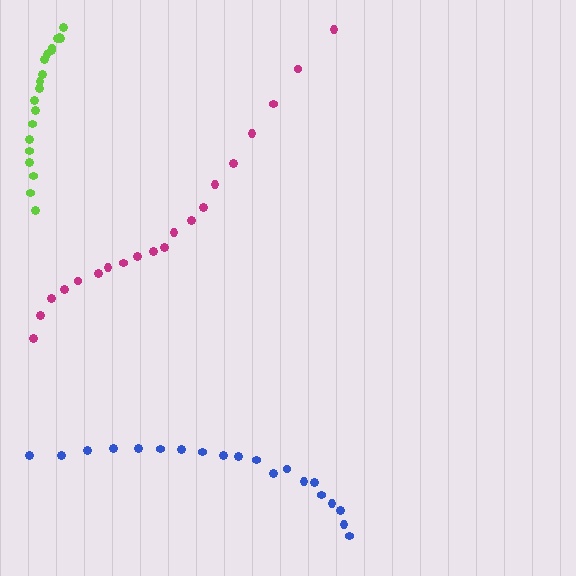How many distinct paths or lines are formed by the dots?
There are 3 distinct paths.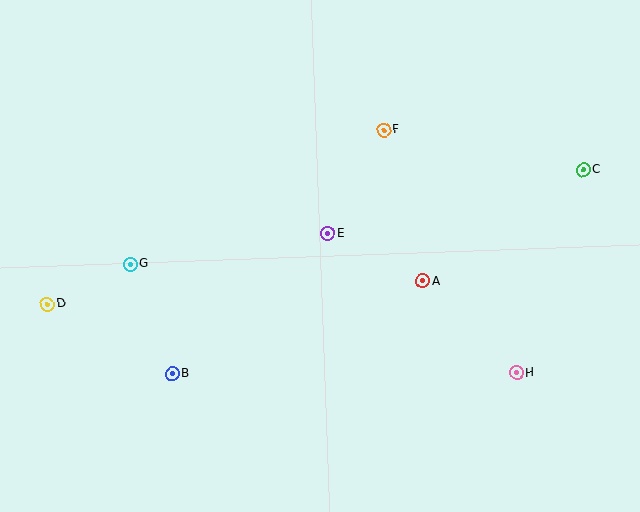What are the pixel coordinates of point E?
Point E is at (328, 233).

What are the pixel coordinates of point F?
Point F is at (384, 130).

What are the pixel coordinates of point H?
Point H is at (517, 373).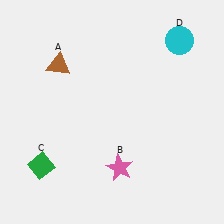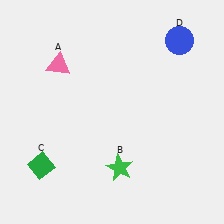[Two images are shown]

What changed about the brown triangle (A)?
In Image 1, A is brown. In Image 2, it changed to pink.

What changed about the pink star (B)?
In Image 1, B is pink. In Image 2, it changed to green.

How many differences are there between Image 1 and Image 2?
There are 3 differences between the two images.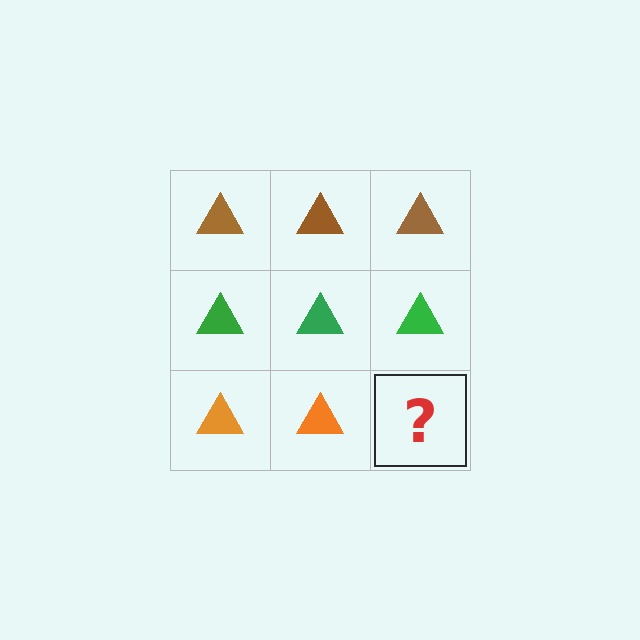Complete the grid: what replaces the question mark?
The question mark should be replaced with an orange triangle.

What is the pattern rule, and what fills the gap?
The rule is that each row has a consistent color. The gap should be filled with an orange triangle.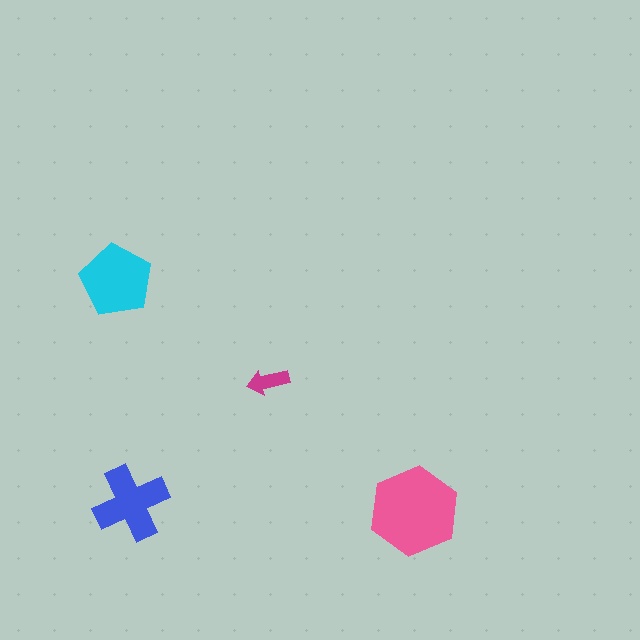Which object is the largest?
The pink hexagon.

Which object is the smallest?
The magenta arrow.